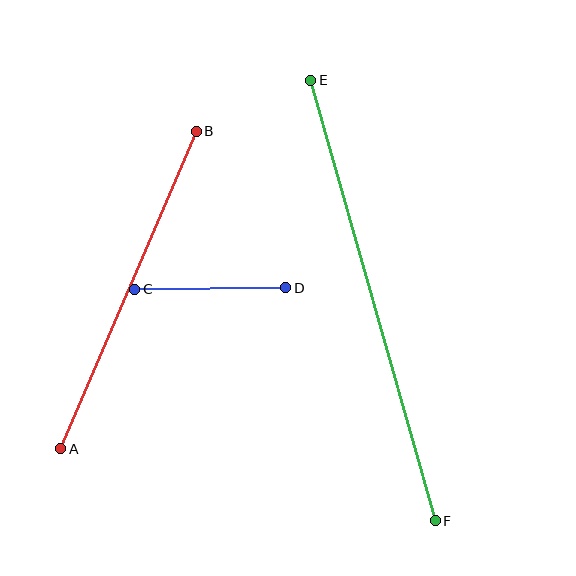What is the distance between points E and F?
The distance is approximately 458 pixels.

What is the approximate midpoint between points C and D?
The midpoint is at approximately (210, 289) pixels.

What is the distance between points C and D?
The distance is approximately 151 pixels.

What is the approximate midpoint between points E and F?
The midpoint is at approximately (373, 301) pixels.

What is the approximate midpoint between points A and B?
The midpoint is at approximately (129, 290) pixels.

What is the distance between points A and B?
The distance is approximately 345 pixels.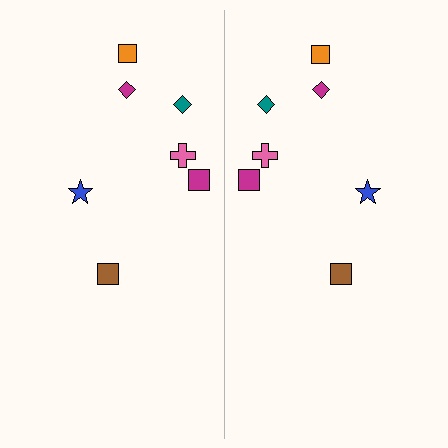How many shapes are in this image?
There are 14 shapes in this image.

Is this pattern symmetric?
Yes, this pattern has bilateral (reflection) symmetry.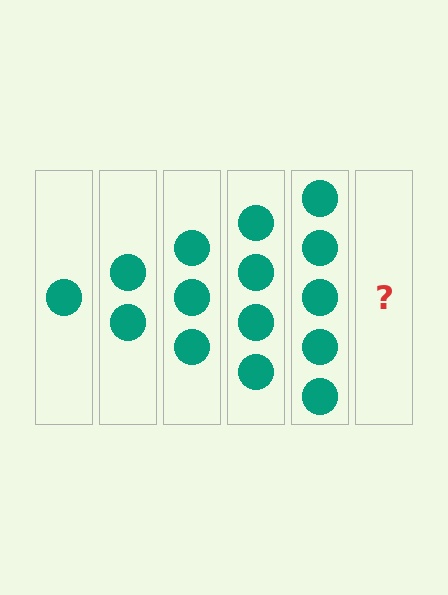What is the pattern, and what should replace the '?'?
The pattern is that each step adds one more circle. The '?' should be 6 circles.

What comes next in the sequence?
The next element should be 6 circles.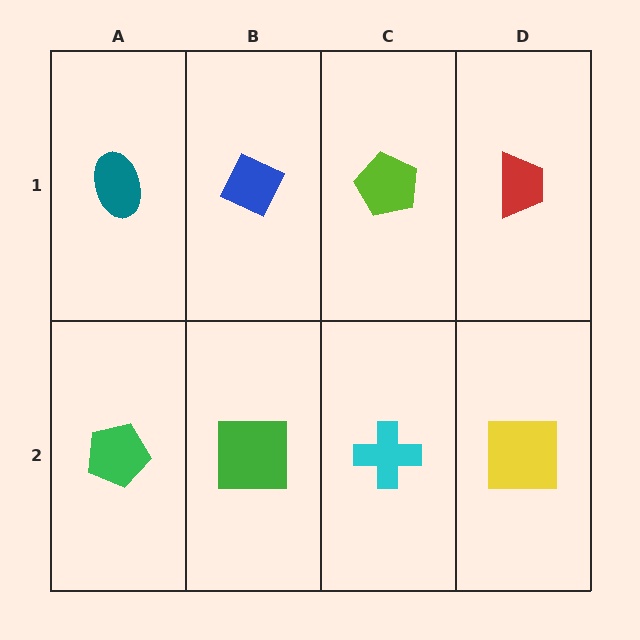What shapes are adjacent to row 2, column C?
A lime pentagon (row 1, column C), a green square (row 2, column B), a yellow square (row 2, column D).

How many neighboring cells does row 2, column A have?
2.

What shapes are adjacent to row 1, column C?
A cyan cross (row 2, column C), a blue diamond (row 1, column B), a red trapezoid (row 1, column D).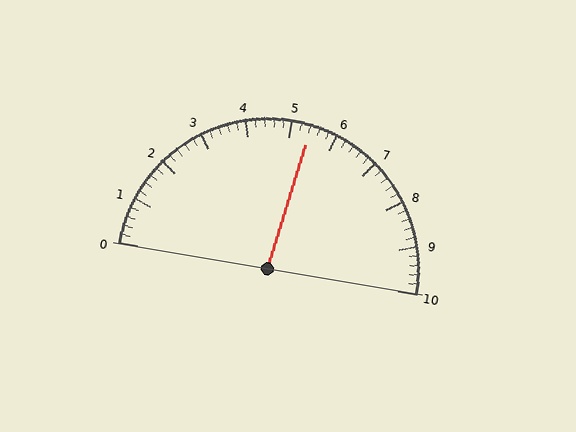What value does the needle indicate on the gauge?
The needle indicates approximately 5.4.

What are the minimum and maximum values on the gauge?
The gauge ranges from 0 to 10.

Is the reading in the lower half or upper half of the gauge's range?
The reading is in the upper half of the range (0 to 10).